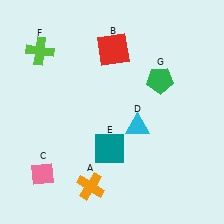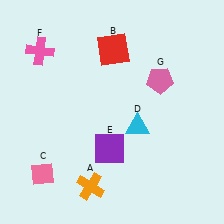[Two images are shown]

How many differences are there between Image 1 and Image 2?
There are 3 differences between the two images.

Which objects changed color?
E changed from teal to purple. F changed from lime to pink. G changed from green to pink.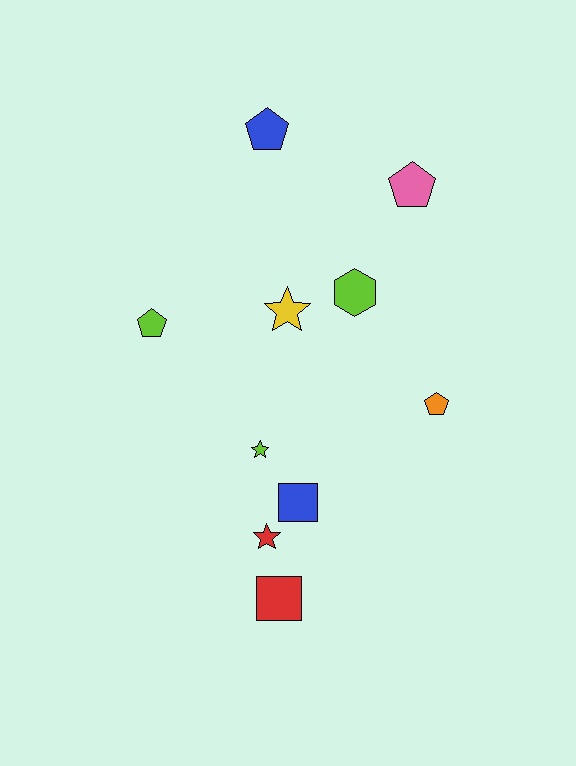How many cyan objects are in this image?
There are no cyan objects.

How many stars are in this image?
There are 3 stars.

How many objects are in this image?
There are 10 objects.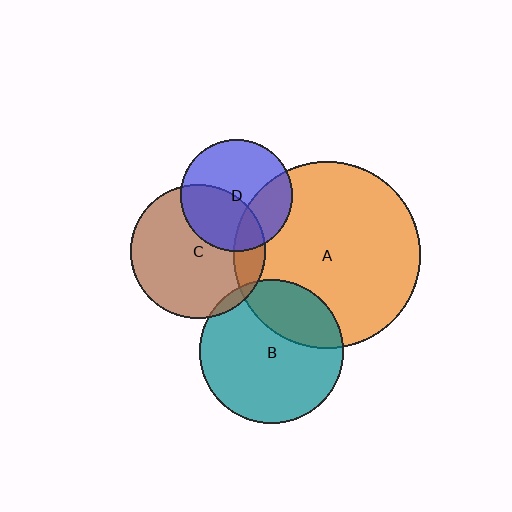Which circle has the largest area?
Circle A (orange).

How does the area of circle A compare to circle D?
Approximately 2.8 times.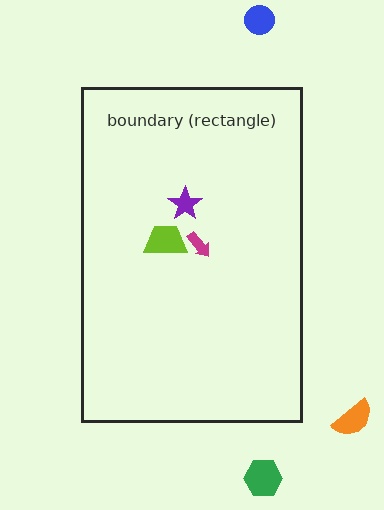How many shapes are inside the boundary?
3 inside, 3 outside.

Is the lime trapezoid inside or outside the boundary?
Inside.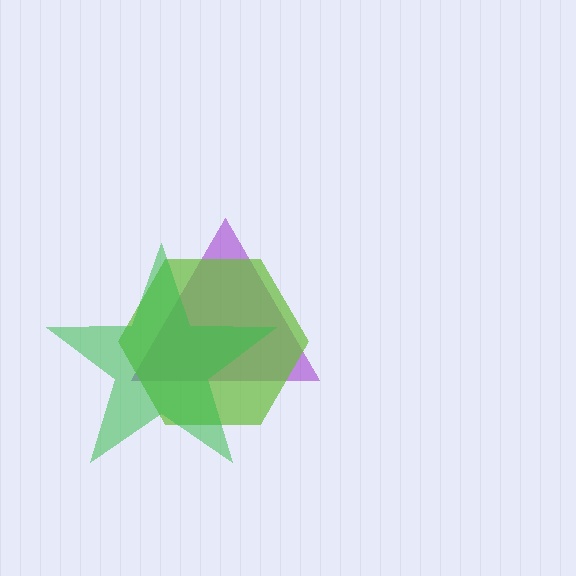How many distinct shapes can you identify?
There are 3 distinct shapes: a purple triangle, a lime hexagon, a green star.